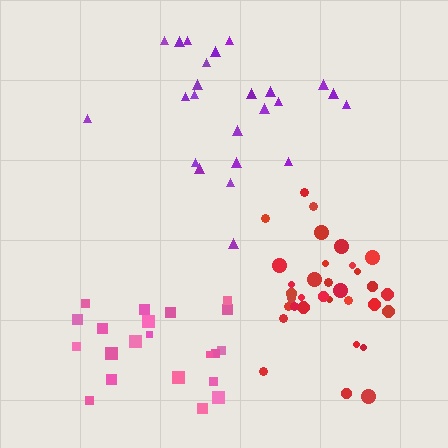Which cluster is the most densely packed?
Red.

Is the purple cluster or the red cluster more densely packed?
Red.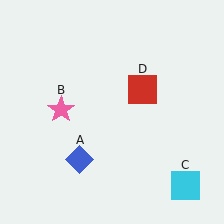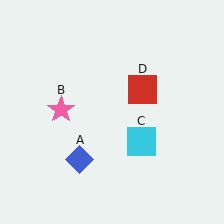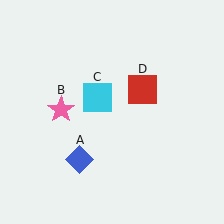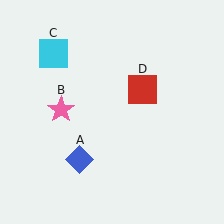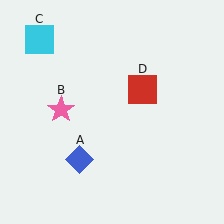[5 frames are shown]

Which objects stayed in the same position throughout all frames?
Blue diamond (object A) and pink star (object B) and red square (object D) remained stationary.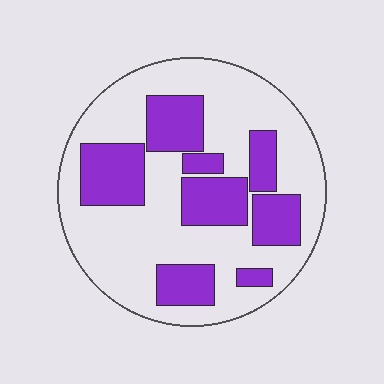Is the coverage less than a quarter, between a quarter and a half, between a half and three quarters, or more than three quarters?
Between a quarter and a half.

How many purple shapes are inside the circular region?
8.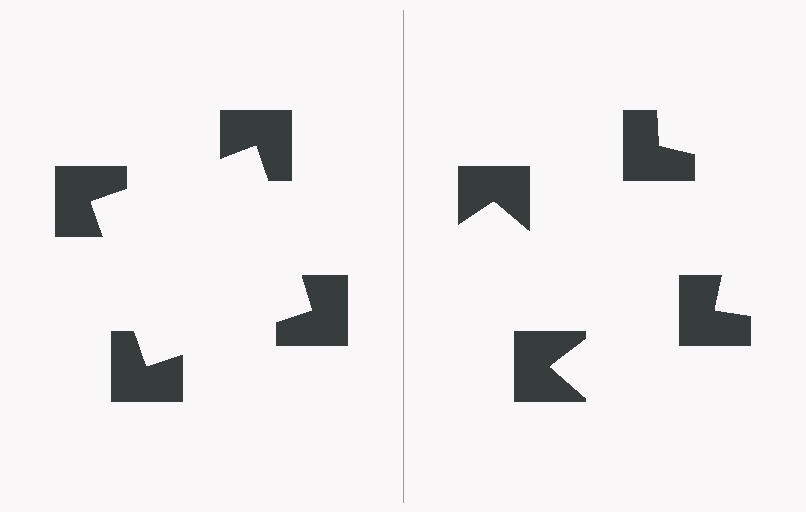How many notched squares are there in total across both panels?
8 — 4 on each side.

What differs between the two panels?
The notched squares are positioned identically on both sides; only the wedge orientations differ. On the left they align to a square; on the right they are misaligned.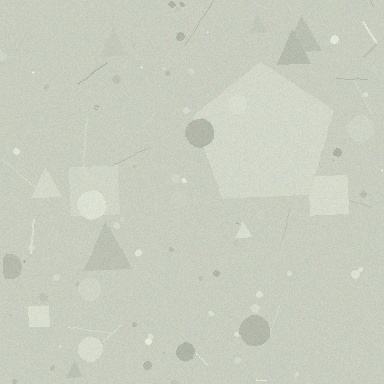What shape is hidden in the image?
A pentagon is hidden in the image.